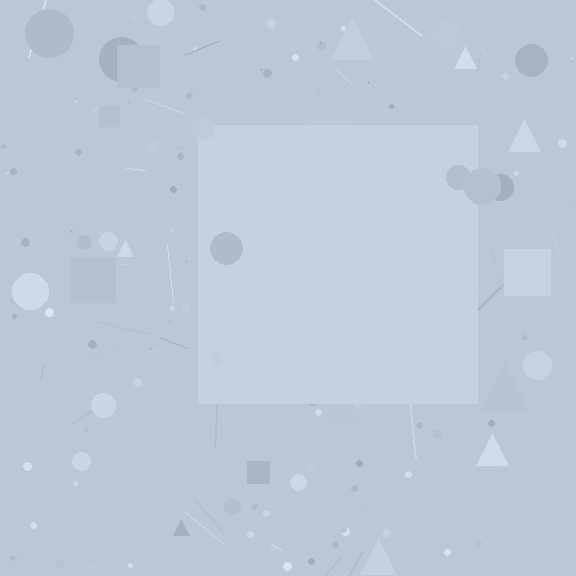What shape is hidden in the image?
A square is hidden in the image.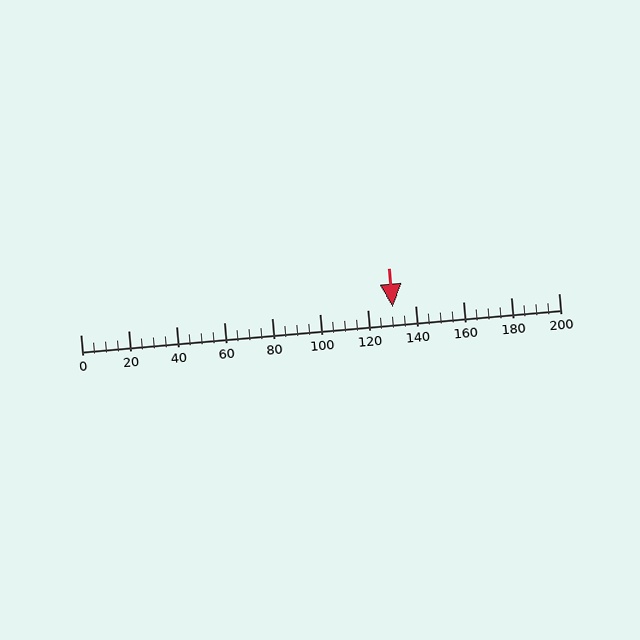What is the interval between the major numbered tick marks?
The major tick marks are spaced 20 units apart.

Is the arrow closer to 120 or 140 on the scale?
The arrow is closer to 140.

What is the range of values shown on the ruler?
The ruler shows values from 0 to 200.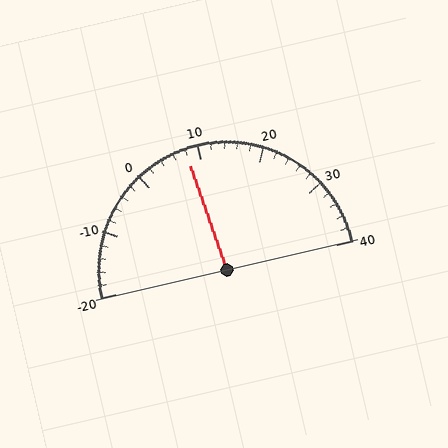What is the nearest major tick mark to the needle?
The nearest major tick mark is 10.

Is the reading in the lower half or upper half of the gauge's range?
The reading is in the lower half of the range (-20 to 40).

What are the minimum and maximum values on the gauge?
The gauge ranges from -20 to 40.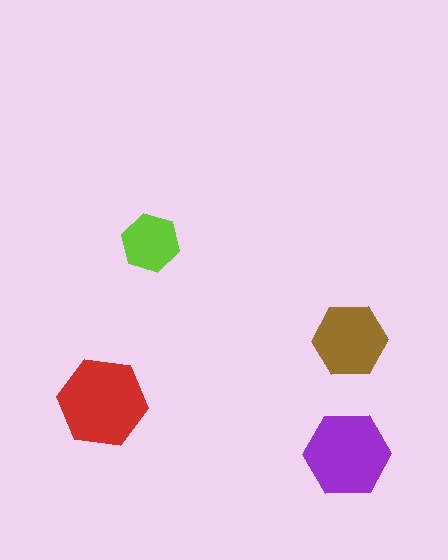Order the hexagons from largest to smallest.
the red one, the purple one, the brown one, the lime one.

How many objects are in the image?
There are 4 objects in the image.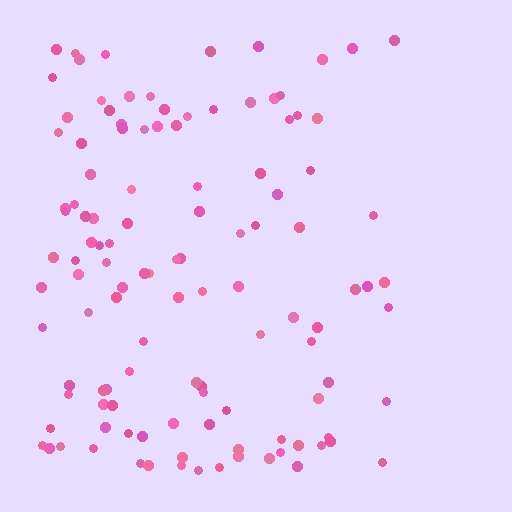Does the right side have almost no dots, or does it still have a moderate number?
Still a moderate number, just noticeably fewer than the left.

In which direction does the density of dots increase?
From right to left, with the left side densest.